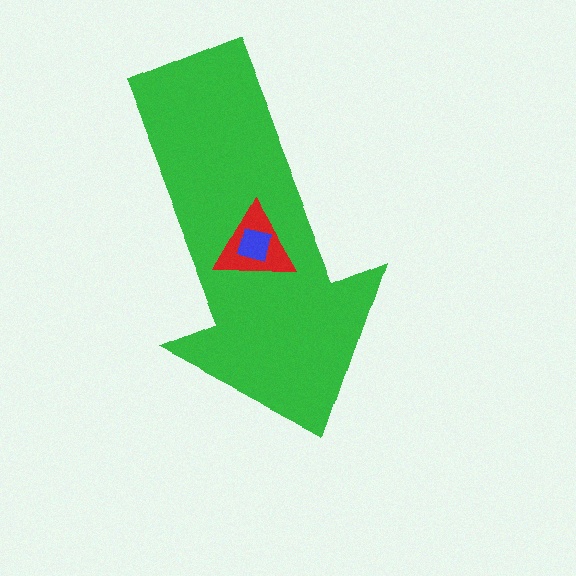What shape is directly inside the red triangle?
The blue square.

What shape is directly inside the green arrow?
The red triangle.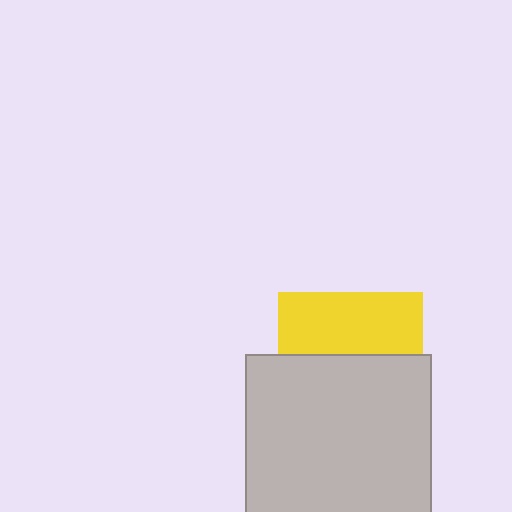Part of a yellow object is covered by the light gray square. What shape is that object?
It is a square.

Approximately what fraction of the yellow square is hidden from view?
Roughly 58% of the yellow square is hidden behind the light gray square.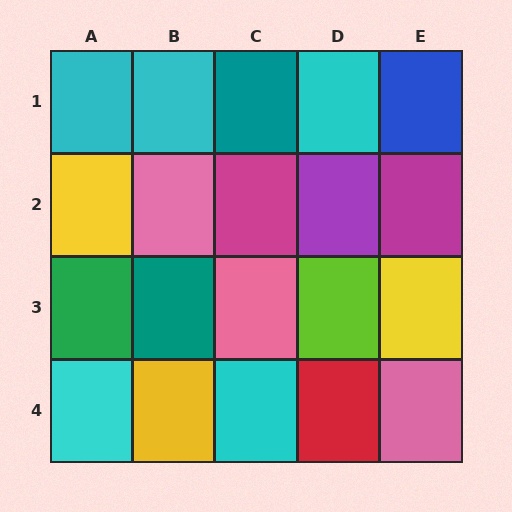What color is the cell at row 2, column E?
Magenta.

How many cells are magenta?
2 cells are magenta.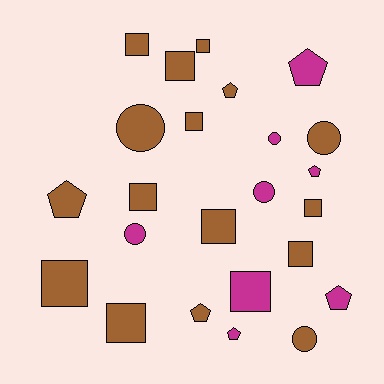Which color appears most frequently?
Brown, with 16 objects.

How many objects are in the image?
There are 24 objects.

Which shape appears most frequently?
Square, with 11 objects.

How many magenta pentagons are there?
There are 4 magenta pentagons.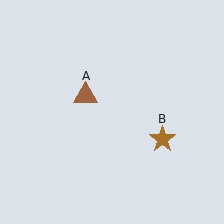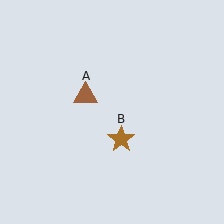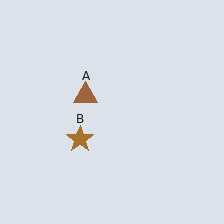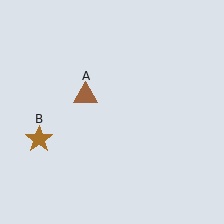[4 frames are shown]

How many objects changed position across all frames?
1 object changed position: brown star (object B).